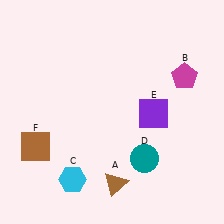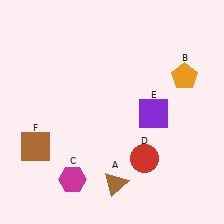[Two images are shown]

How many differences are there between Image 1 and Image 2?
There are 3 differences between the two images.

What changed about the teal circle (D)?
In Image 1, D is teal. In Image 2, it changed to red.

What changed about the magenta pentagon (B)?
In Image 1, B is magenta. In Image 2, it changed to orange.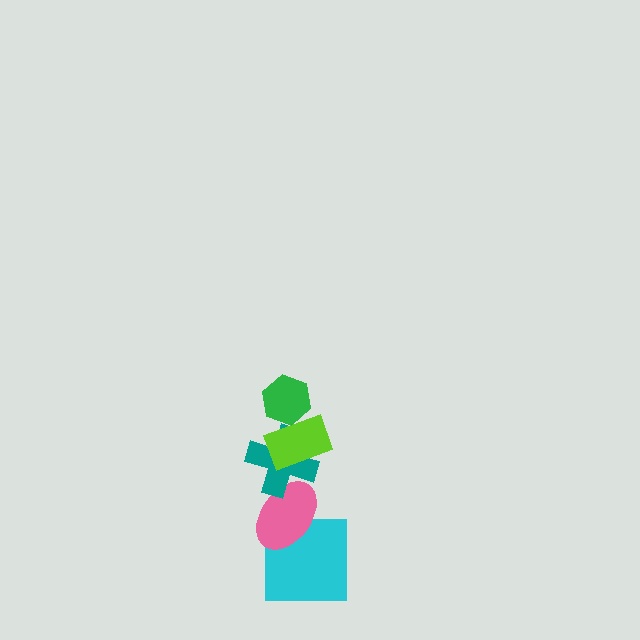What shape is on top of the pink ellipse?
The teal cross is on top of the pink ellipse.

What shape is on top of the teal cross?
The lime rectangle is on top of the teal cross.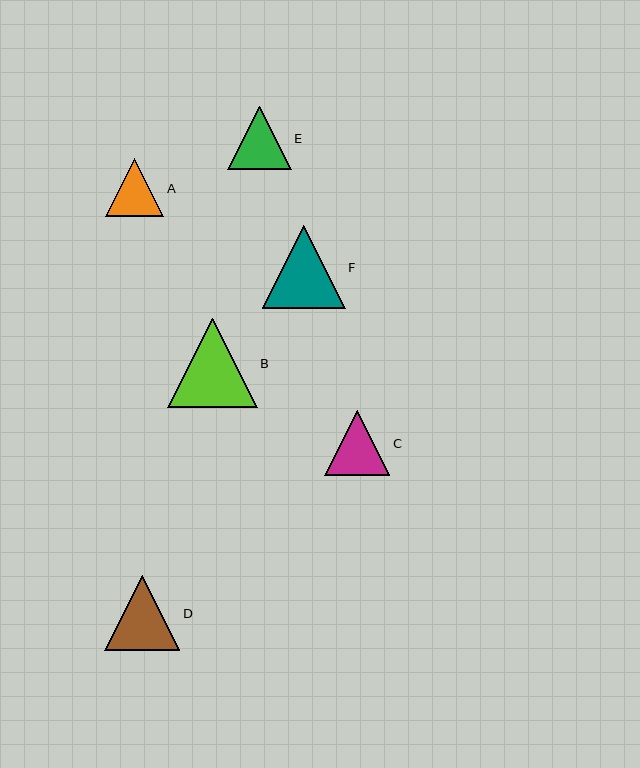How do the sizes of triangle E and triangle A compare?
Triangle E and triangle A are approximately the same size.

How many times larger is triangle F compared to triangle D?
Triangle F is approximately 1.1 times the size of triangle D.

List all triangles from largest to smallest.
From largest to smallest: B, F, D, C, E, A.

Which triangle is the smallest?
Triangle A is the smallest with a size of approximately 59 pixels.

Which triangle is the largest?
Triangle B is the largest with a size of approximately 89 pixels.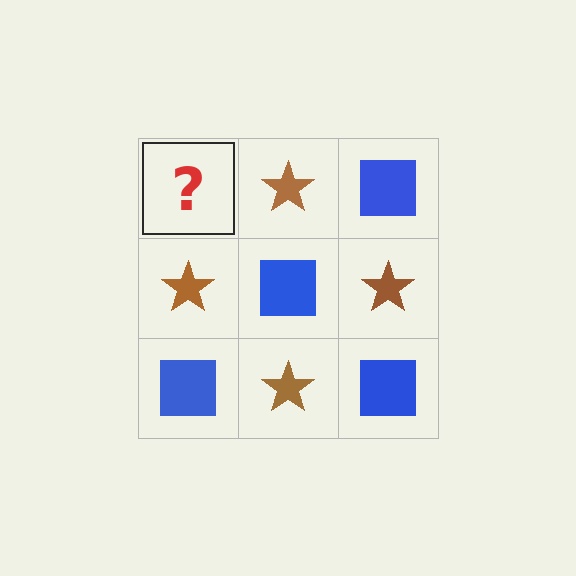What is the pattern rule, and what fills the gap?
The rule is that it alternates blue square and brown star in a checkerboard pattern. The gap should be filled with a blue square.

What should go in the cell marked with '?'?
The missing cell should contain a blue square.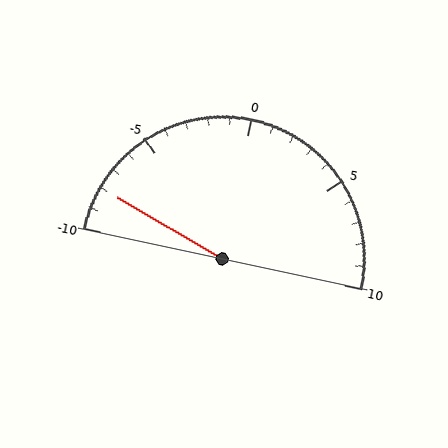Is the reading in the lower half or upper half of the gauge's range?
The reading is in the lower half of the range (-10 to 10).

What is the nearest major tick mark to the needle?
The nearest major tick mark is -10.